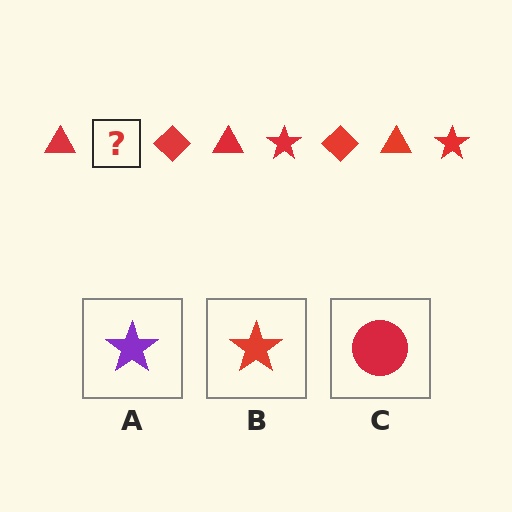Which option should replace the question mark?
Option B.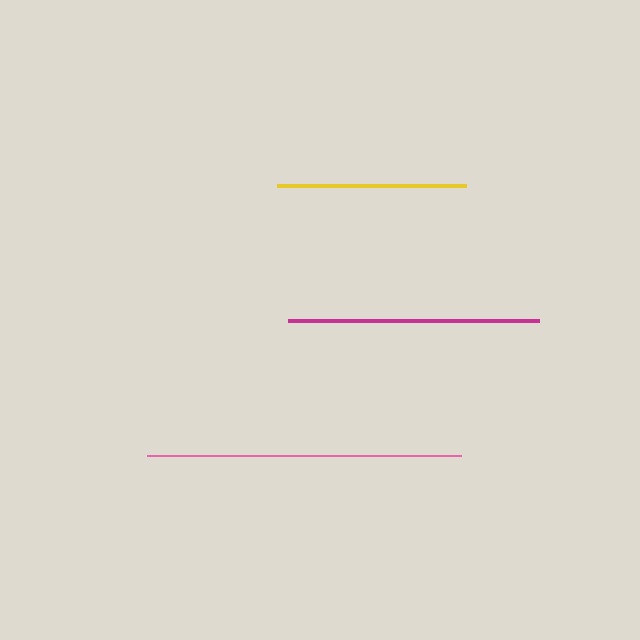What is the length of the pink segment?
The pink segment is approximately 314 pixels long.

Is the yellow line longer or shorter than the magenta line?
The magenta line is longer than the yellow line.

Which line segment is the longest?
The pink line is the longest at approximately 314 pixels.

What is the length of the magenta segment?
The magenta segment is approximately 251 pixels long.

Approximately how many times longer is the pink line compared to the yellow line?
The pink line is approximately 1.7 times the length of the yellow line.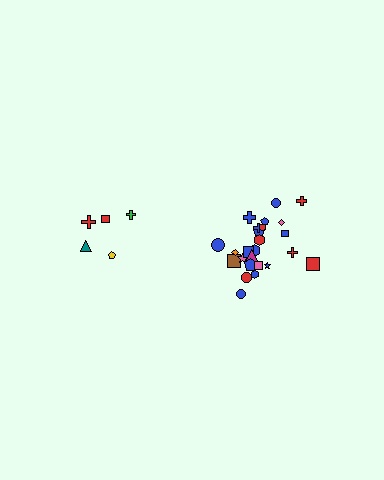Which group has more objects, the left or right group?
The right group.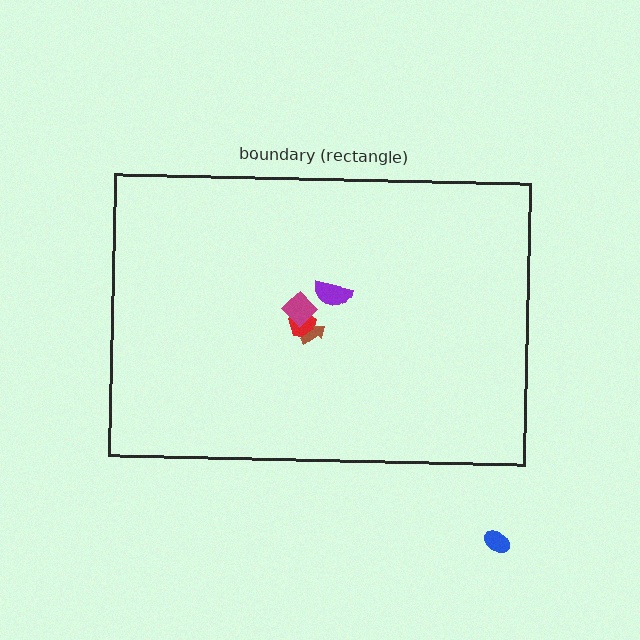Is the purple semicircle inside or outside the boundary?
Inside.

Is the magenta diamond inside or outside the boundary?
Inside.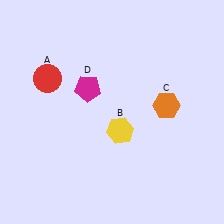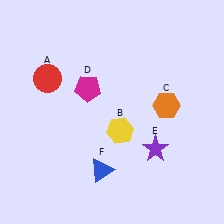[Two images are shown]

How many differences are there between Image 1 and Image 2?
There are 2 differences between the two images.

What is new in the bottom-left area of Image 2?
A blue triangle (F) was added in the bottom-left area of Image 2.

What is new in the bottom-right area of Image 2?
A purple star (E) was added in the bottom-right area of Image 2.